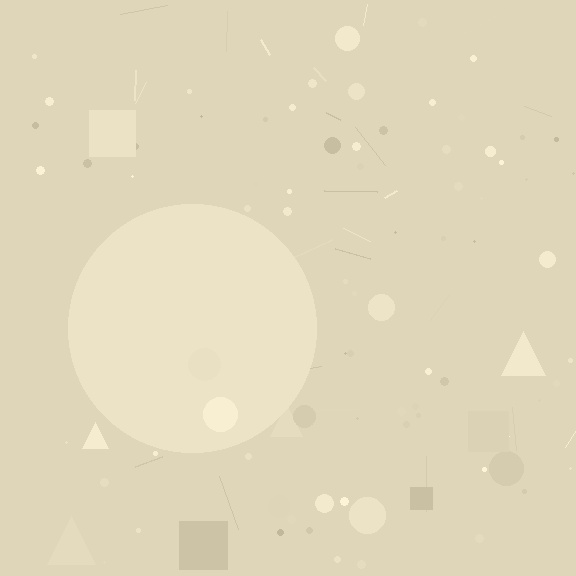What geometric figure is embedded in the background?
A circle is embedded in the background.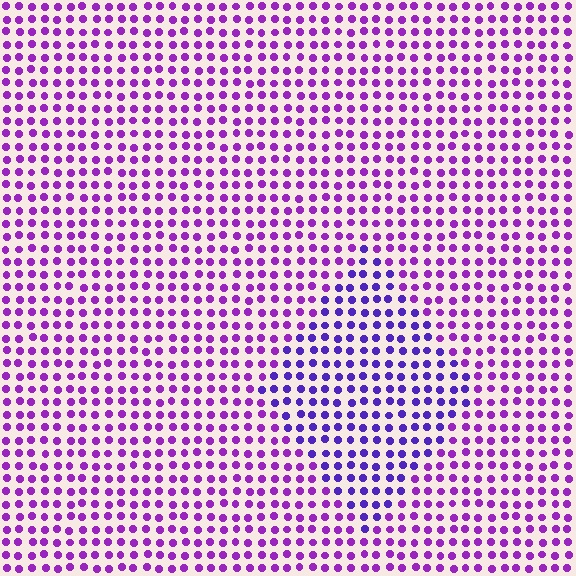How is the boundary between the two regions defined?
The boundary is defined purely by a slight shift in hue (about 29 degrees). Spacing, size, and orientation are identical on both sides.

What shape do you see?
I see a diamond.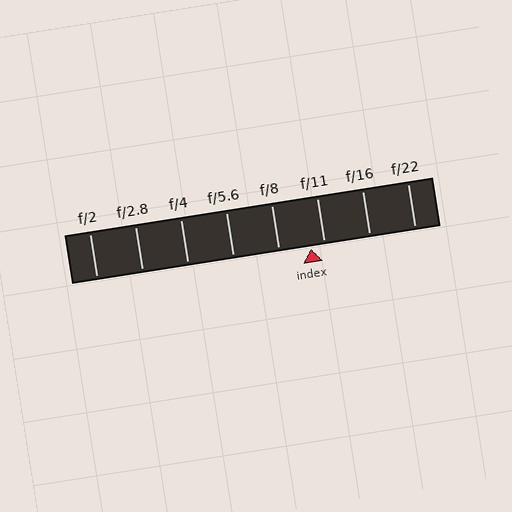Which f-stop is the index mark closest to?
The index mark is closest to f/11.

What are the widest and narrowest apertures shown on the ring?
The widest aperture shown is f/2 and the narrowest is f/22.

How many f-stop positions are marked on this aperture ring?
There are 8 f-stop positions marked.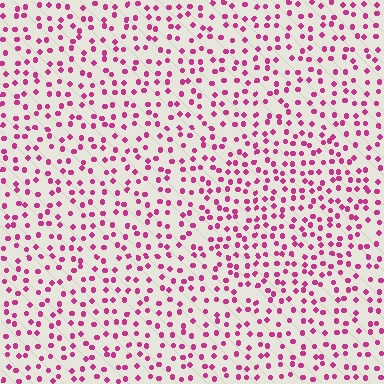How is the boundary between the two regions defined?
The boundary is defined by a change in element density (approximately 1.4x ratio). All elements are the same color, size, and shape.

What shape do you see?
I see a circle.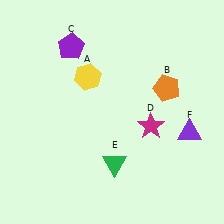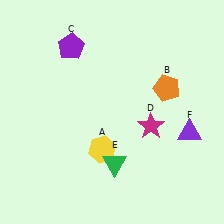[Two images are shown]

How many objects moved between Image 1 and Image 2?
1 object moved between the two images.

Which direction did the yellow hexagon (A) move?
The yellow hexagon (A) moved down.